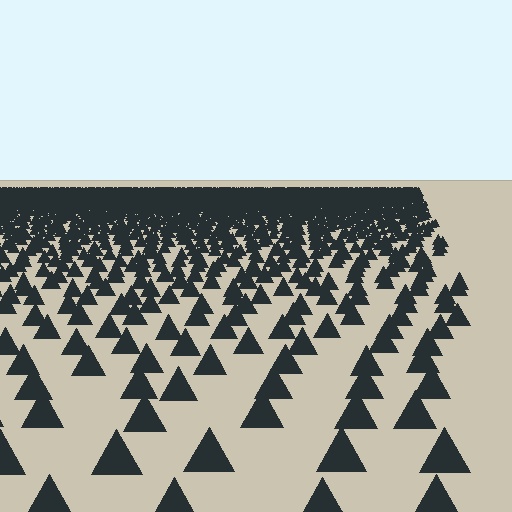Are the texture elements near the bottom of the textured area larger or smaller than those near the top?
Larger. Near the bottom, elements are closer to the viewer and appear at a bigger on-screen size.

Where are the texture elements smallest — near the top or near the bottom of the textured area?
Near the top.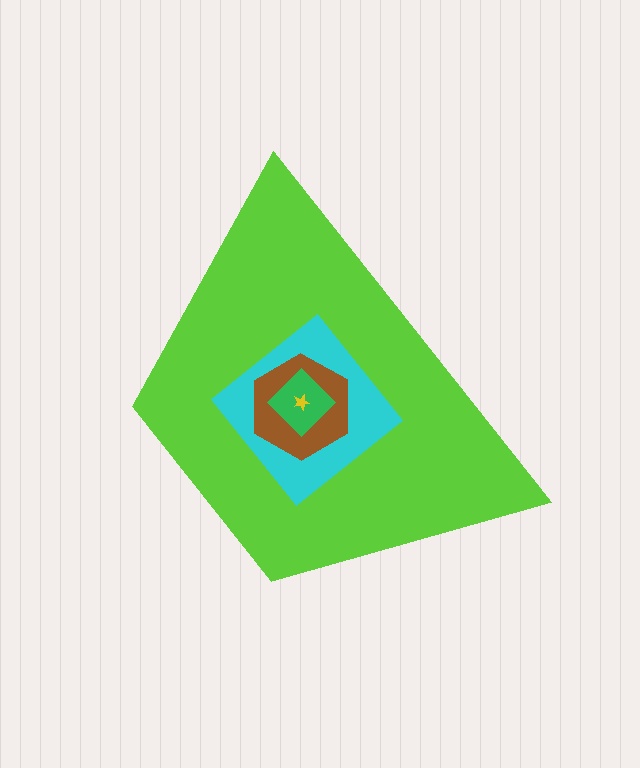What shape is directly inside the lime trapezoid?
The cyan diamond.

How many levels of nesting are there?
5.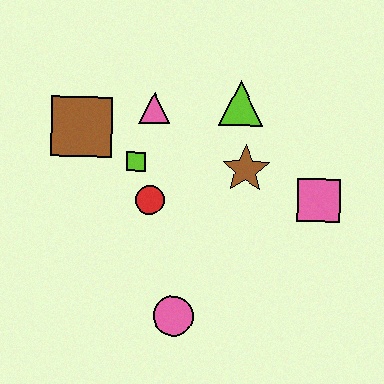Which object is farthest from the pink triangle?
The pink circle is farthest from the pink triangle.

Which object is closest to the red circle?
The lime square is closest to the red circle.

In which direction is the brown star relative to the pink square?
The brown star is to the left of the pink square.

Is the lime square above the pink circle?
Yes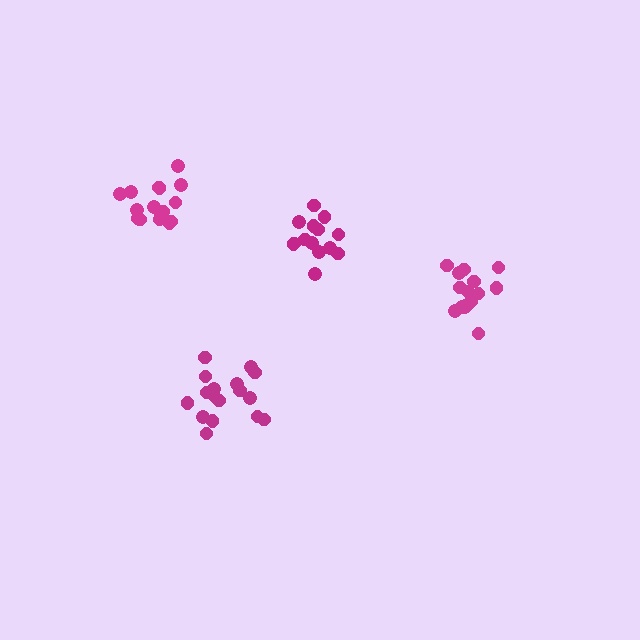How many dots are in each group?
Group 1: 15 dots, Group 2: 17 dots, Group 3: 14 dots, Group 4: 16 dots (62 total).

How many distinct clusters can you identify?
There are 4 distinct clusters.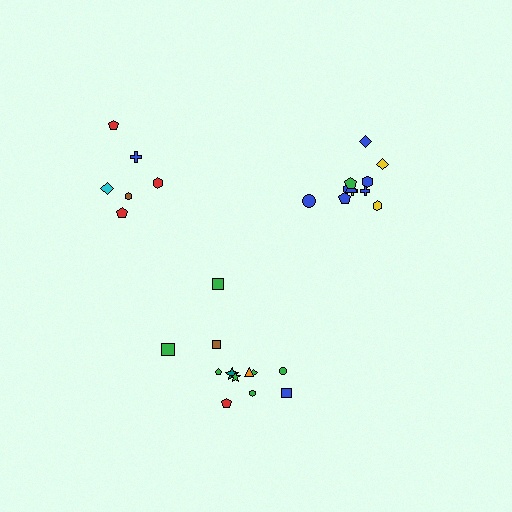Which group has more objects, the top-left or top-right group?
The top-right group.